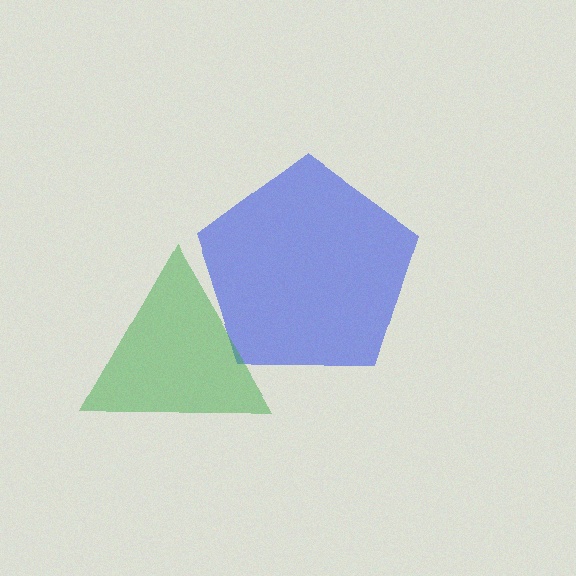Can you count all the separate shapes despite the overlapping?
Yes, there are 2 separate shapes.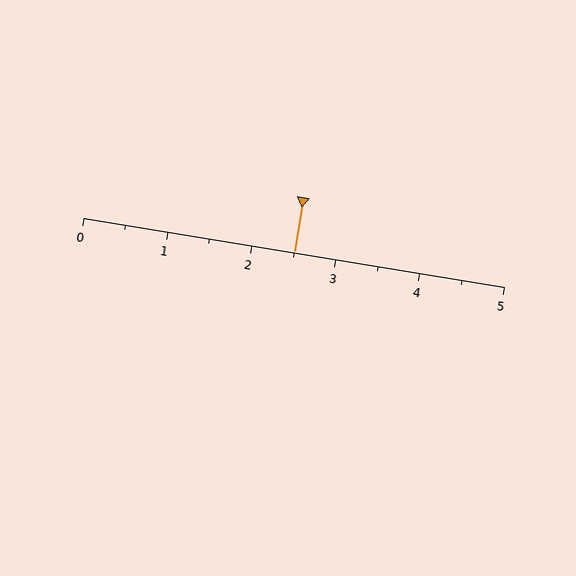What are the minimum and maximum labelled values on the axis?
The axis runs from 0 to 5.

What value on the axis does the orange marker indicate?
The marker indicates approximately 2.5.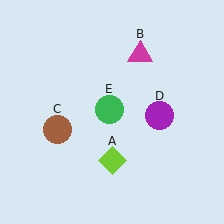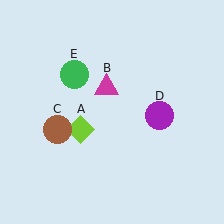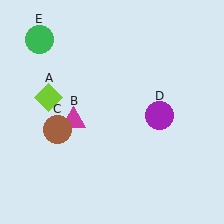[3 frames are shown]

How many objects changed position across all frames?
3 objects changed position: lime diamond (object A), magenta triangle (object B), green circle (object E).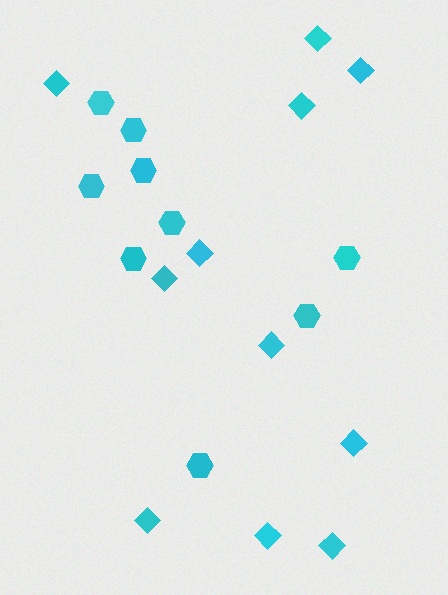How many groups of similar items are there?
There are 2 groups: one group of hexagons (9) and one group of diamonds (11).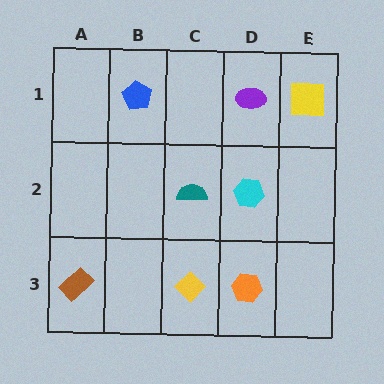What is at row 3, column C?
A yellow diamond.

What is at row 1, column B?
A blue pentagon.